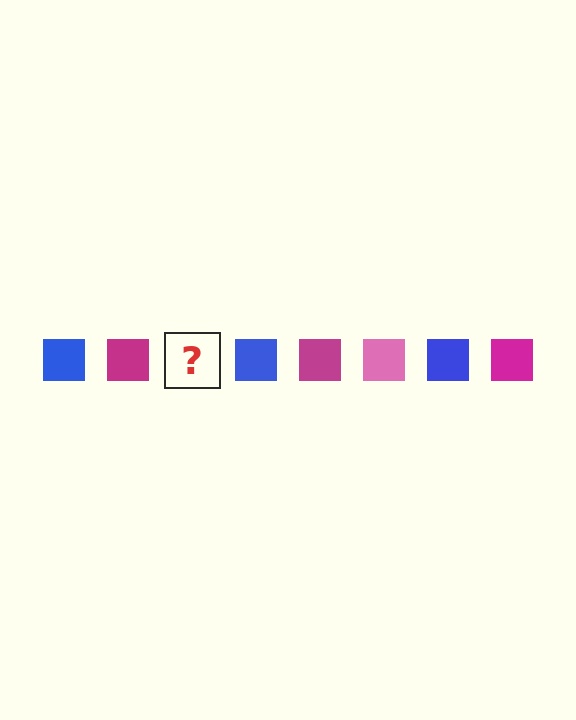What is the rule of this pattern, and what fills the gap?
The rule is that the pattern cycles through blue, magenta, pink squares. The gap should be filled with a pink square.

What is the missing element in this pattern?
The missing element is a pink square.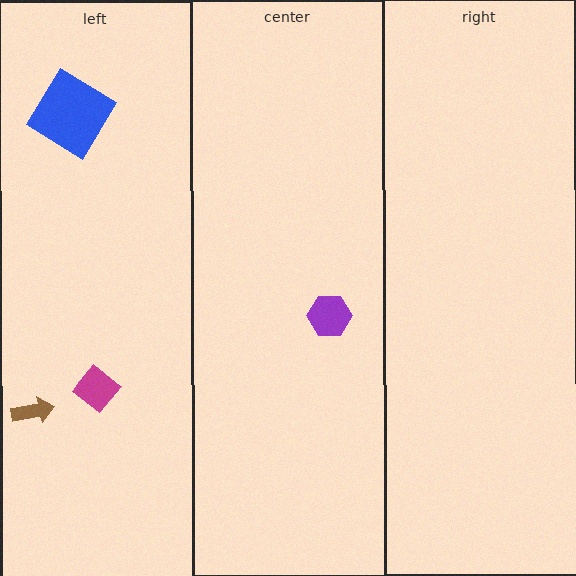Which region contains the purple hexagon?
The center region.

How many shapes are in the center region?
1.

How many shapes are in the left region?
3.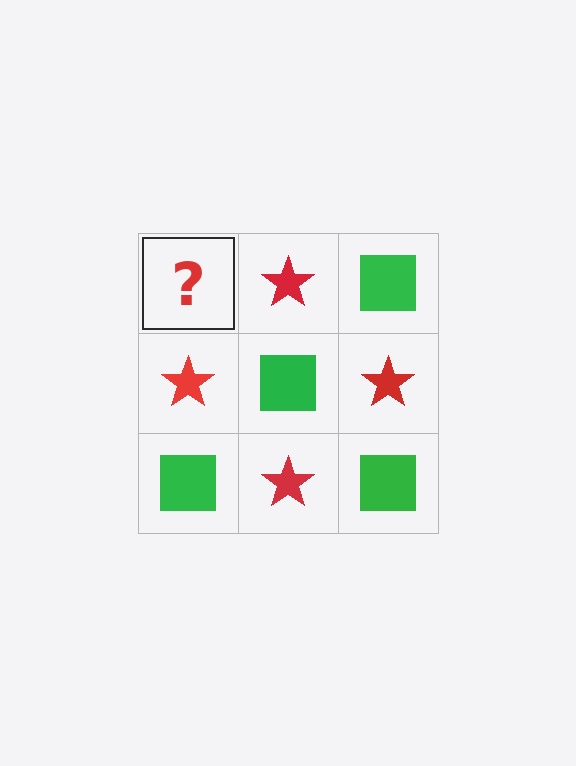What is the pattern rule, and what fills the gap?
The rule is that it alternates green square and red star in a checkerboard pattern. The gap should be filled with a green square.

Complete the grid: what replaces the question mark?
The question mark should be replaced with a green square.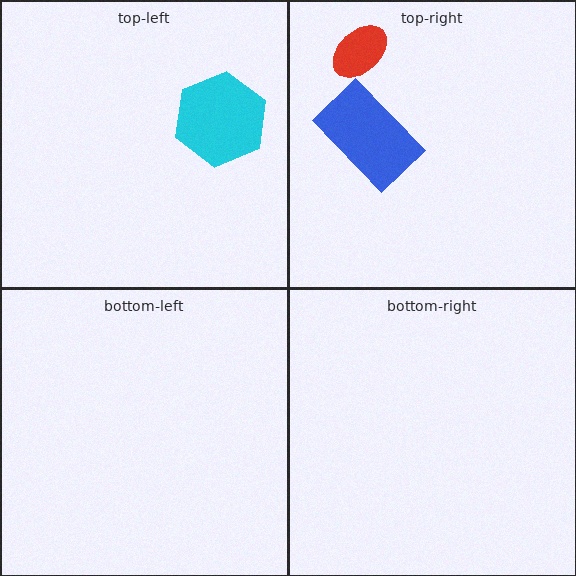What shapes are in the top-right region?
The blue rectangle, the red ellipse.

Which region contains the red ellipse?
The top-right region.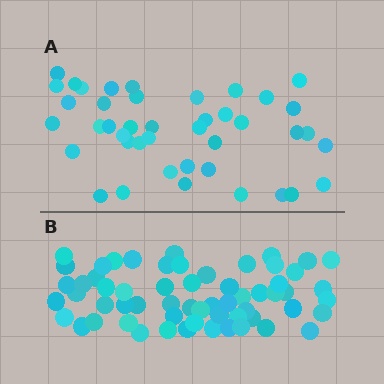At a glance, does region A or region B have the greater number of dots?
Region B (the bottom region) has more dots.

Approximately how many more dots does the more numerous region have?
Region B has approximately 20 more dots than region A.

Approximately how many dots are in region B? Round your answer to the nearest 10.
About 60 dots.